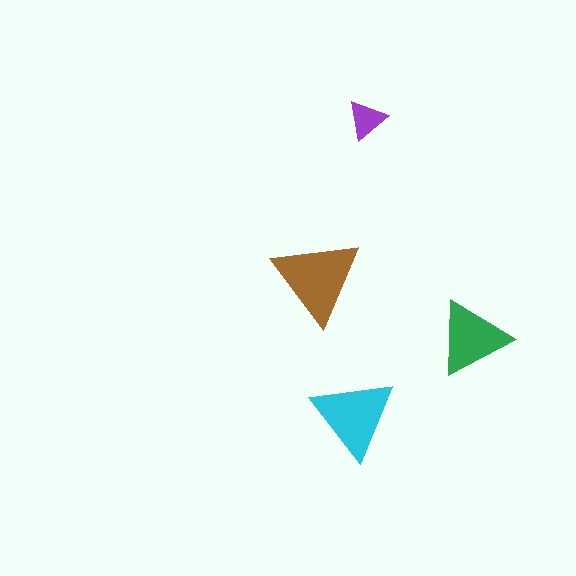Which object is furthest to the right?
The green triangle is rightmost.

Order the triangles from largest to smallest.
the brown one, the cyan one, the green one, the purple one.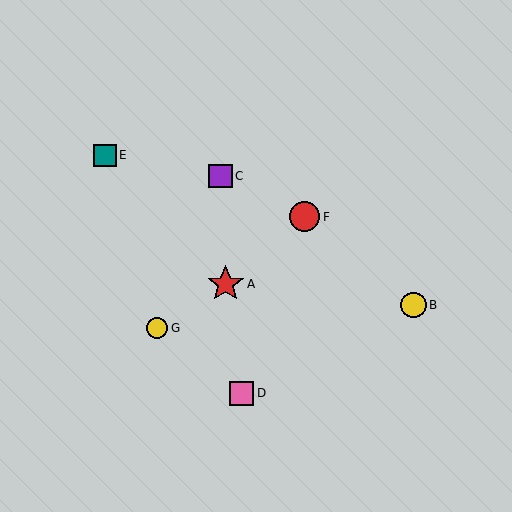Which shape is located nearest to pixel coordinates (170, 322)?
The yellow circle (labeled G) at (157, 328) is nearest to that location.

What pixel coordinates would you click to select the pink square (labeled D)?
Click at (242, 393) to select the pink square D.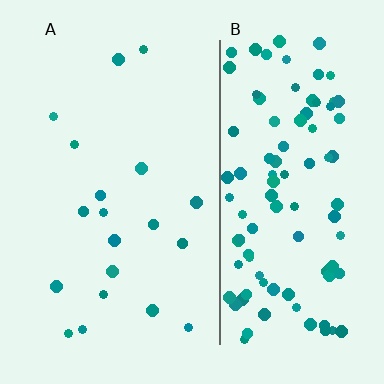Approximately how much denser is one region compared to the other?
Approximately 5.4× — region B over region A.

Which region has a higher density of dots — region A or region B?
B (the right).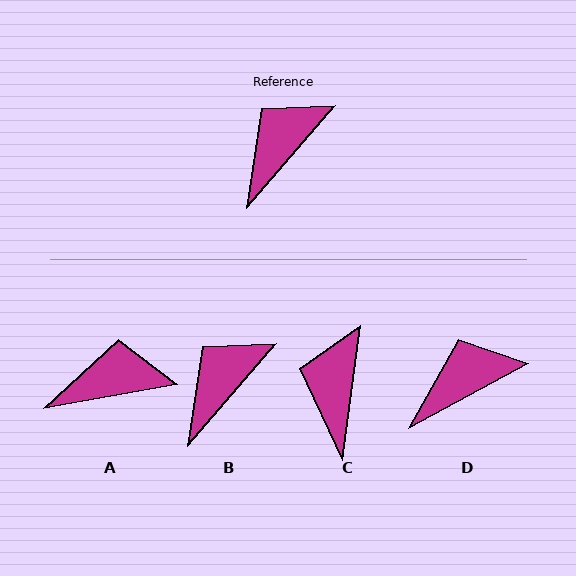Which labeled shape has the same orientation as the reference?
B.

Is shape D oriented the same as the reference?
No, it is off by about 21 degrees.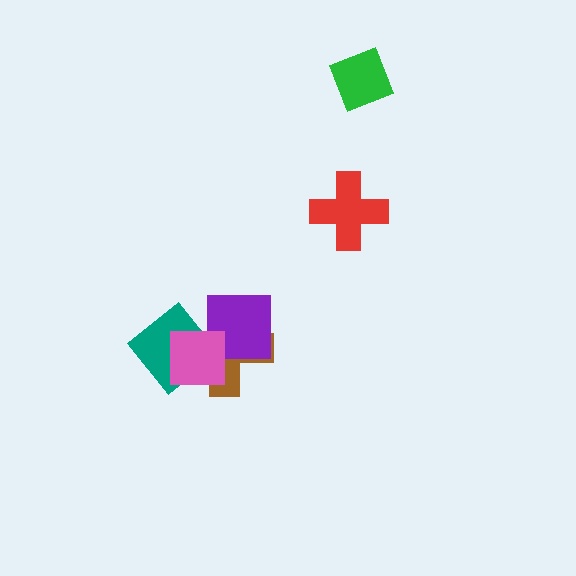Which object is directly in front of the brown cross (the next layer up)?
The purple square is directly in front of the brown cross.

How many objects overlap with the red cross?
0 objects overlap with the red cross.